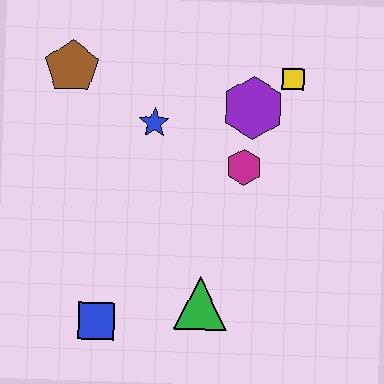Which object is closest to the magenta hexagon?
The purple hexagon is closest to the magenta hexagon.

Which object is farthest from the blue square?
The yellow square is farthest from the blue square.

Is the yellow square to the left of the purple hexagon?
No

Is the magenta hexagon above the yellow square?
No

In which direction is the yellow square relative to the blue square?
The yellow square is above the blue square.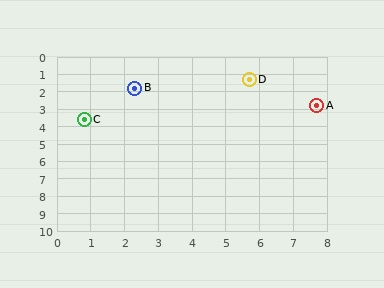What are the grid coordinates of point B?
Point B is at approximately (2.3, 1.8).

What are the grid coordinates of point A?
Point A is at approximately (7.7, 2.8).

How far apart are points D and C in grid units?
Points D and C are about 5.4 grid units apart.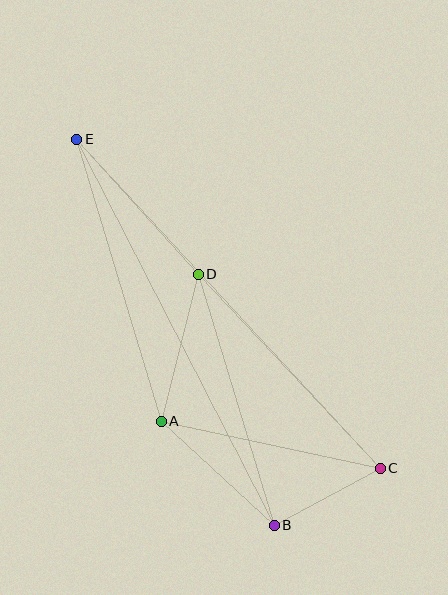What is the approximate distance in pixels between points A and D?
The distance between A and D is approximately 152 pixels.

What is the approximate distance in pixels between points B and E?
The distance between B and E is approximately 434 pixels.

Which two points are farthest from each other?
Points C and E are farthest from each other.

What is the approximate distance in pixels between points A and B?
The distance between A and B is approximately 154 pixels.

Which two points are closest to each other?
Points B and C are closest to each other.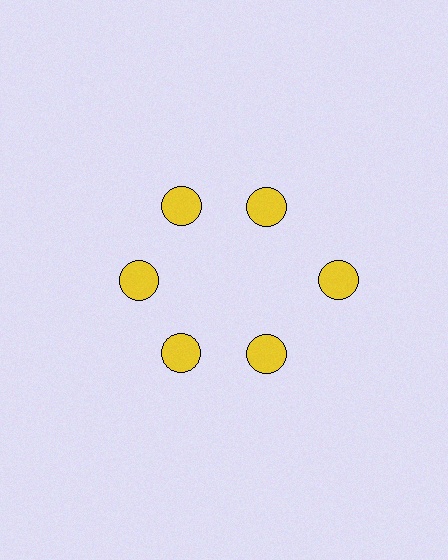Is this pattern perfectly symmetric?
No. The 6 yellow circles are arranged in a ring, but one element near the 3 o'clock position is pushed outward from the center, breaking the 6-fold rotational symmetry.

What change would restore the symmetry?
The symmetry would be restored by moving it inward, back onto the ring so that all 6 circles sit at equal angles and equal distance from the center.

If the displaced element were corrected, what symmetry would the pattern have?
It would have 6-fold rotational symmetry — the pattern would map onto itself every 60 degrees.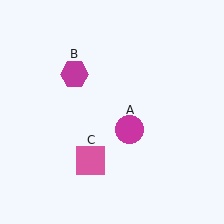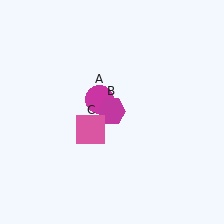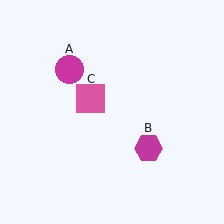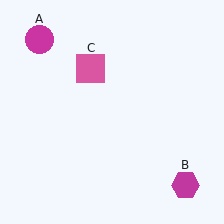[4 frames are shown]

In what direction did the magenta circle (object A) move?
The magenta circle (object A) moved up and to the left.